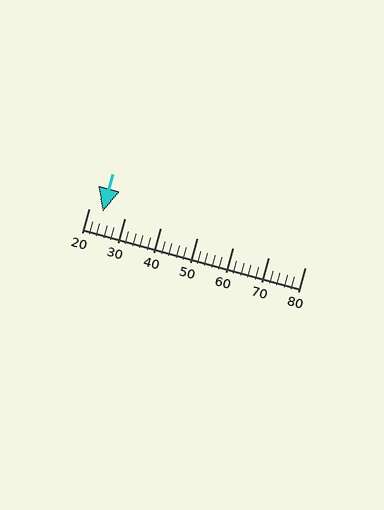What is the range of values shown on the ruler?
The ruler shows values from 20 to 80.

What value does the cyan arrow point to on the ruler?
The cyan arrow points to approximately 24.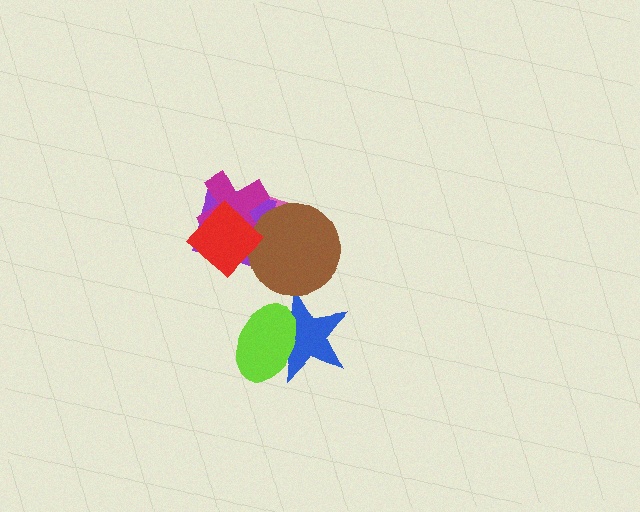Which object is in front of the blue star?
The lime ellipse is in front of the blue star.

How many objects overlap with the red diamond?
4 objects overlap with the red diamond.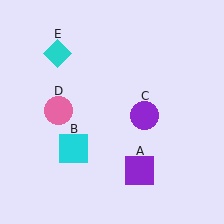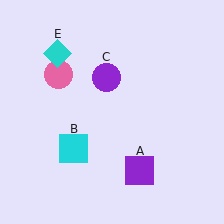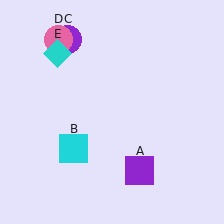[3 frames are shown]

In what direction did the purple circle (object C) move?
The purple circle (object C) moved up and to the left.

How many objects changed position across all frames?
2 objects changed position: purple circle (object C), pink circle (object D).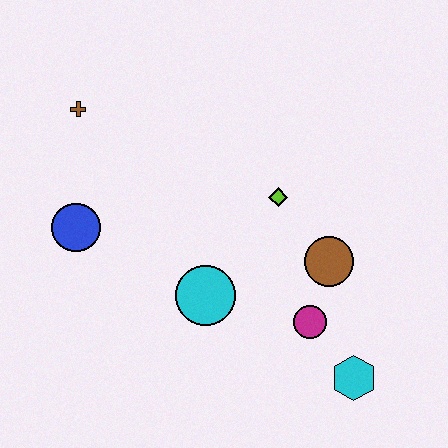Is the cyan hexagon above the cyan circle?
No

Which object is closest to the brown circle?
The magenta circle is closest to the brown circle.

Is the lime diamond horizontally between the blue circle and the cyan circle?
No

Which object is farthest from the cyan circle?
The brown cross is farthest from the cyan circle.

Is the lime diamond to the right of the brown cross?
Yes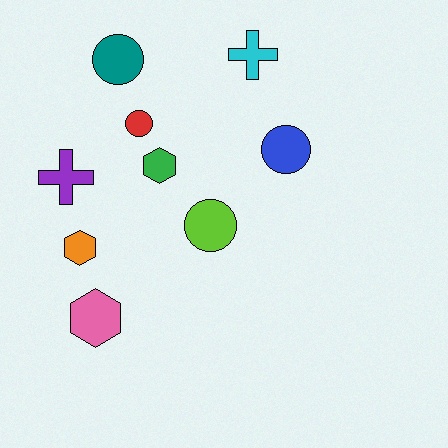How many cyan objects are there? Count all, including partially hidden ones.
There is 1 cyan object.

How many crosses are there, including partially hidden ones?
There are 2 crosses.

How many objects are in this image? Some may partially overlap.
There are 9 objects.